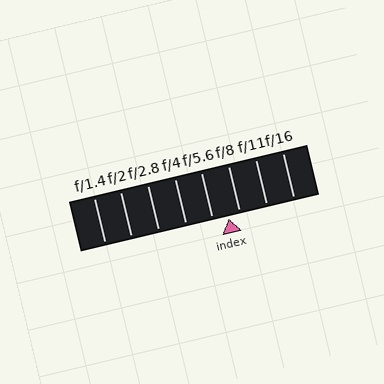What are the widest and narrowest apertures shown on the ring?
The widest aperture shown is f/1.4 and the narrowest is f/16.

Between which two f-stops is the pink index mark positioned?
The index mark is between f/5.6 and f/8.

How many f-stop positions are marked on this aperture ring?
There are 8 f-stop positions marked.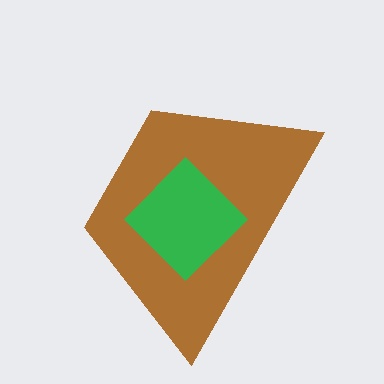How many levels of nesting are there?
2.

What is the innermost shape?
The green diamond.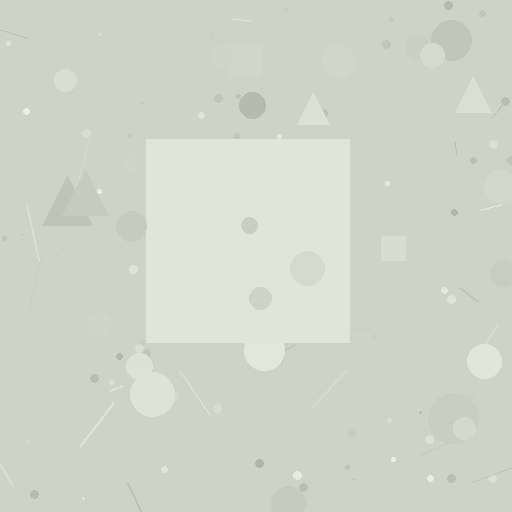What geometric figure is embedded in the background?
A square is embedded in the background.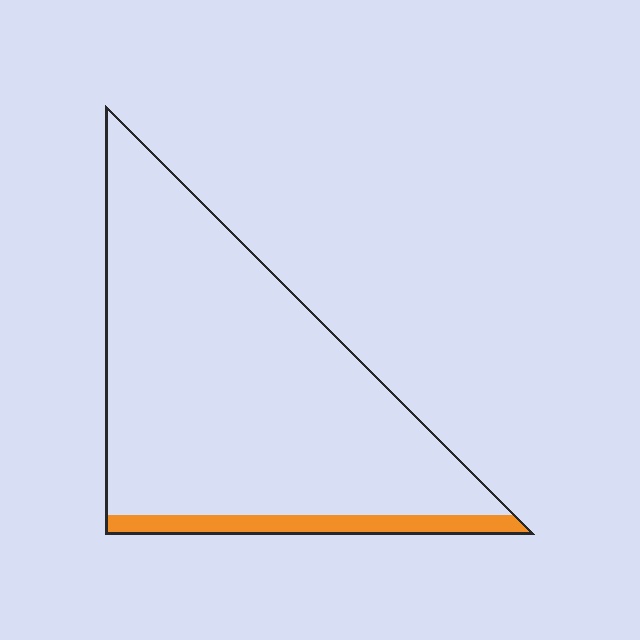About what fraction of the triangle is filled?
About one tenth (1/10).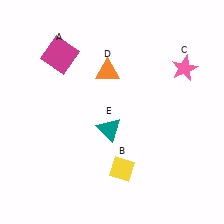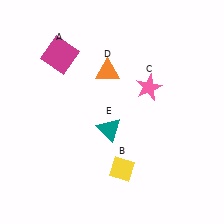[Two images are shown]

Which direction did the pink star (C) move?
The pink star (C) moved left.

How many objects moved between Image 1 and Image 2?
1 object moved between the two images.